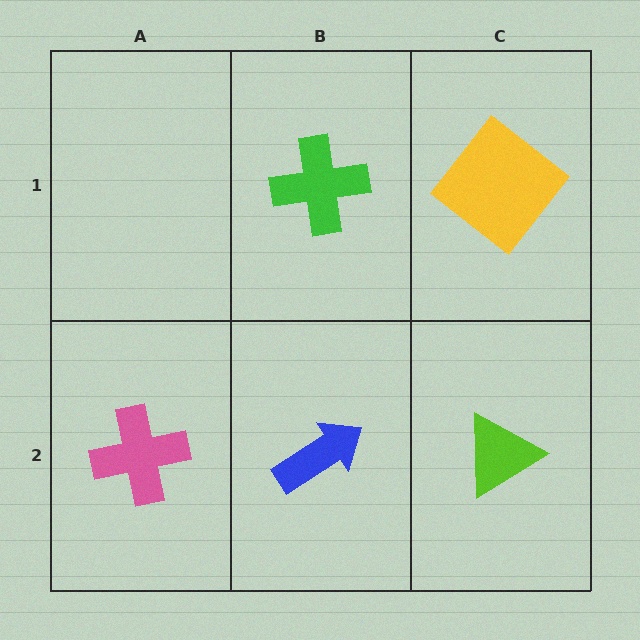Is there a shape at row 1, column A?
No, that cell is empty.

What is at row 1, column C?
A yellow diamond.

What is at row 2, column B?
A blue arrow.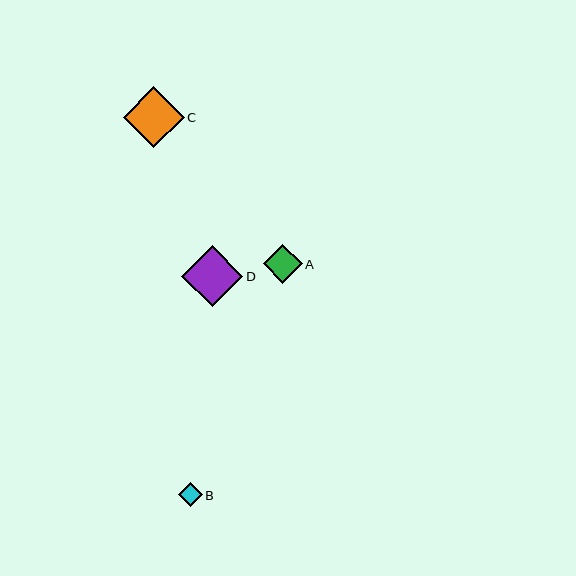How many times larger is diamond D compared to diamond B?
Diamond D is approximately 2.5 times the size of diamond B.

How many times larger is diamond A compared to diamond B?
Diamond A is approximately 1.6 times the size of diamond B.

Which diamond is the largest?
Diamond D is the largest with a size of approximately 61 pixels.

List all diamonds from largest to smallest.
From largest to smallest: D, C, A, B.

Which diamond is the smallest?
Diamond B is the smallest with a size of approximately 24 pixels.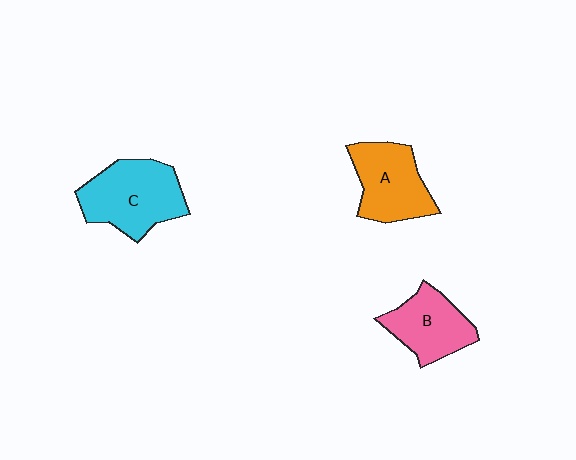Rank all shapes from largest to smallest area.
From largest to smallest: C (cyan), A (orange), B (pink).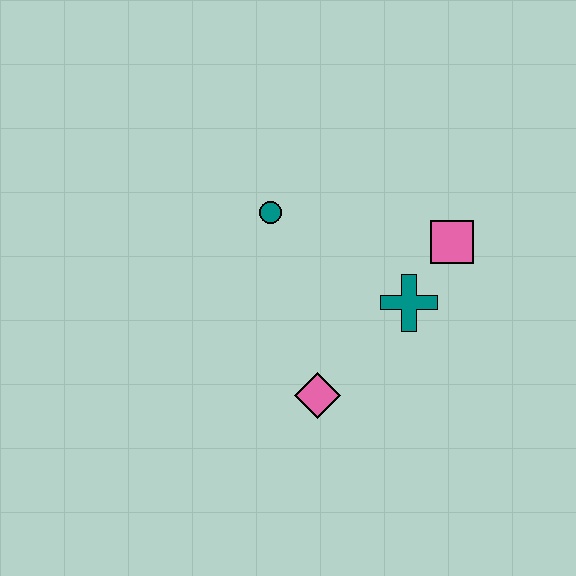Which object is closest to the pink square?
The teal cross is closest to the pink square.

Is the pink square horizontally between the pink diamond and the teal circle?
No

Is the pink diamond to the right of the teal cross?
No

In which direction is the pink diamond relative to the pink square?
The pink diamond is below the pink square.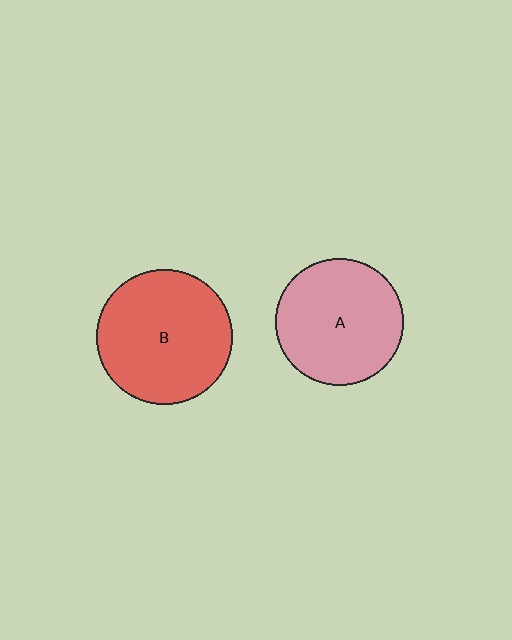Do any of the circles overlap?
No, none of the circles overlap.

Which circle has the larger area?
Circle B (red).